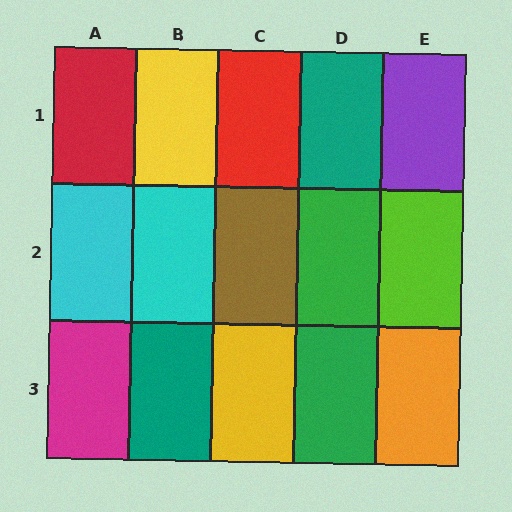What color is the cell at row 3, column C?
Yellow.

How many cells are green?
2 cells are green.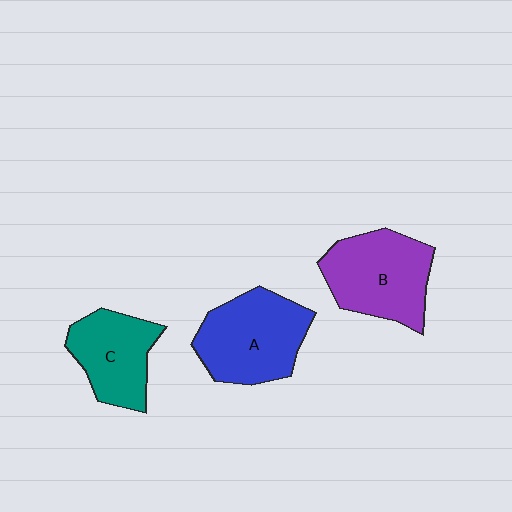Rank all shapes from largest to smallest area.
From largest to smallest: A (blue), B (purple), C (teal).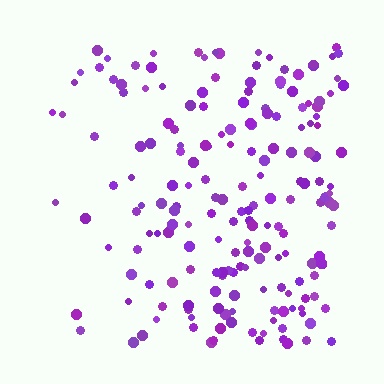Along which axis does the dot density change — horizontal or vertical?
Horizontal.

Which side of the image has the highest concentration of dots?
The right.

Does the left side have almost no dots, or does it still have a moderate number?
Still a moderate number, just noticeably fewer than the right.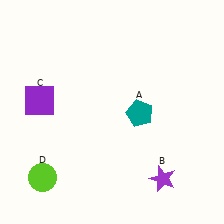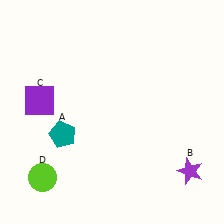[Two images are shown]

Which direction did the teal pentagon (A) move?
The teal pentagon (A) moved left.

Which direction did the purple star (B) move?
The purple star (B) moved right.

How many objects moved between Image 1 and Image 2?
2 objects moved between the two images.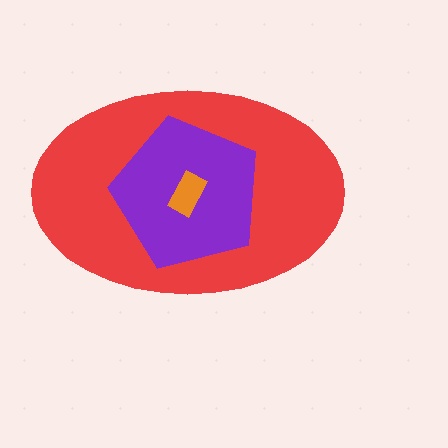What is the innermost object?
The orange rectangle.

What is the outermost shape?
The red ellipse.